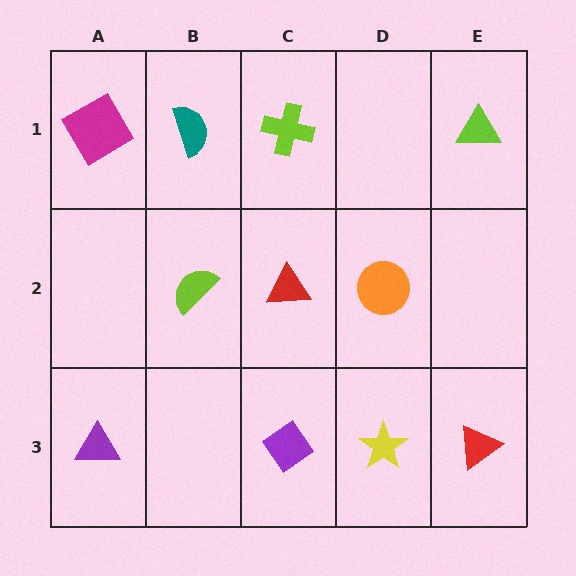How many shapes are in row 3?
4 shapes.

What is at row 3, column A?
A purple triangle.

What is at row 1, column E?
A lime triangle.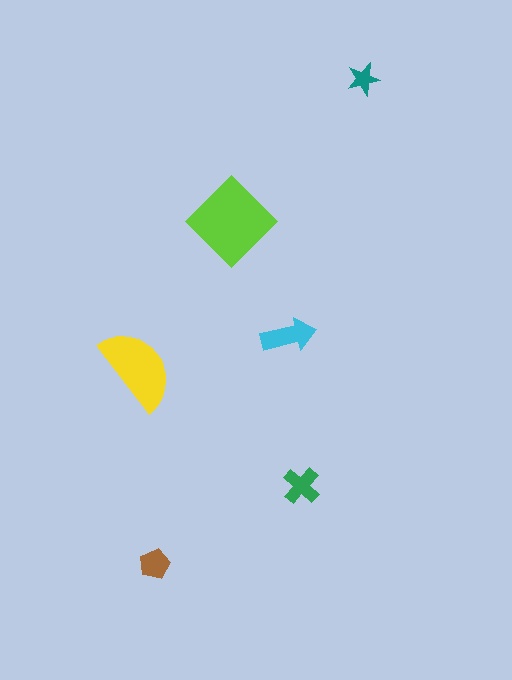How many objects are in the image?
There are 6 objects in the image.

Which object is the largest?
The lime diamond.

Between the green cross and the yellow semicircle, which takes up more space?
The yellow semicircle.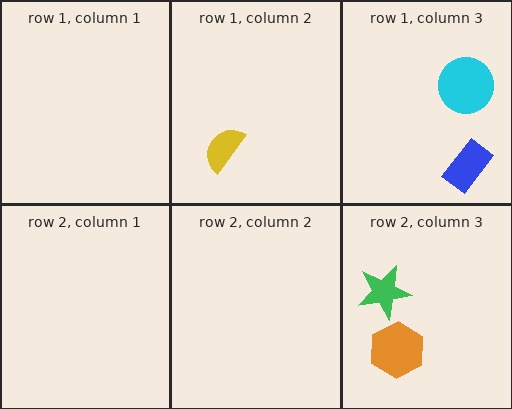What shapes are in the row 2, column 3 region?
The green star, the orange hexagon.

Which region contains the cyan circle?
The row 1, column 3 region.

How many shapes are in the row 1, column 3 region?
2.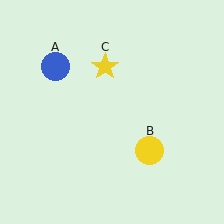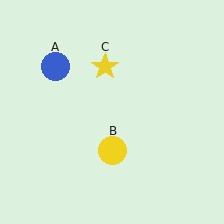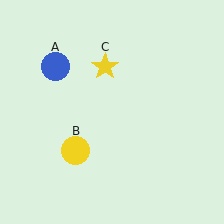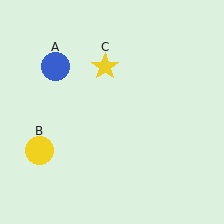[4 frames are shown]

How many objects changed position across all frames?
1 object changed position: yellow circle (object B).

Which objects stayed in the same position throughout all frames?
Blue circle (object A) and yellow star (object C) remained stationary.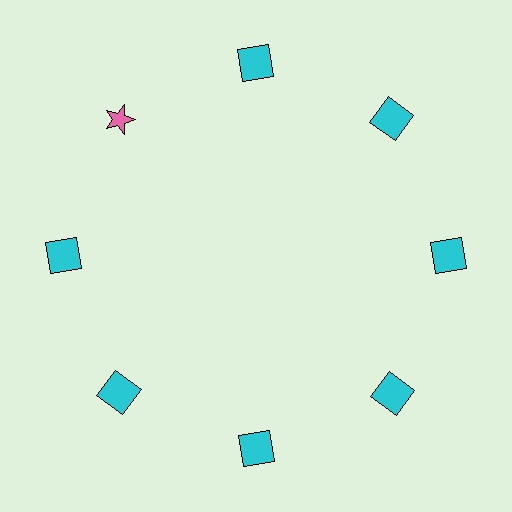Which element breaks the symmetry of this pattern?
The pink star at roughly the 10 o'clock position breaks the symmetry. All other shapes are cyan squares.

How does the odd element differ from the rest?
It differs in both color (pink instead of cyan) and shape (star instead of square).